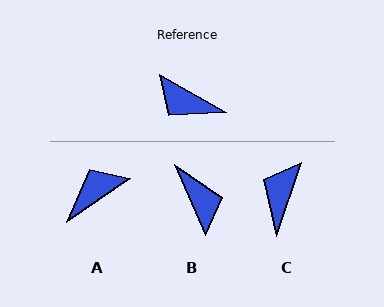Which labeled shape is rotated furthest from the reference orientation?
B, about 144 degrees away.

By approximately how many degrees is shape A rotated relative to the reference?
Approximately 116 degrees clockwise.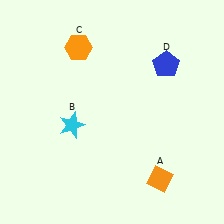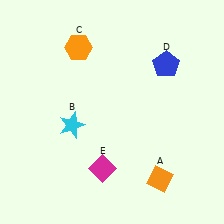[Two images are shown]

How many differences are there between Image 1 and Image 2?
There is 1 difference between the two images.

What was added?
A magenta diamond (E) was added in Image 2.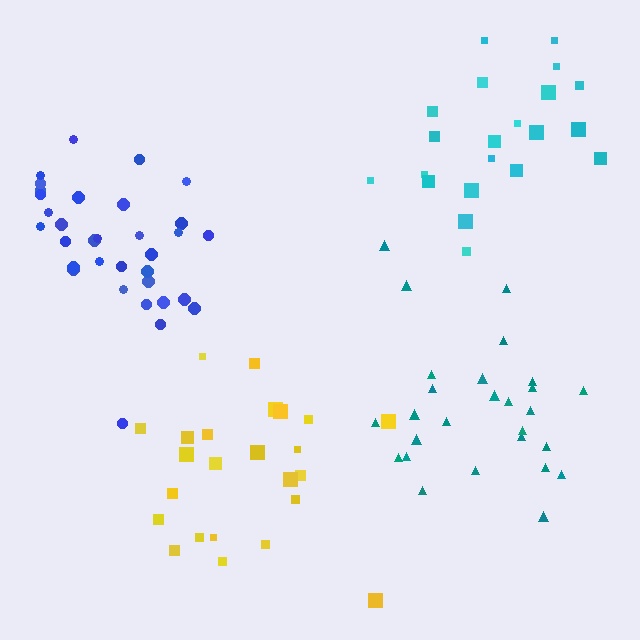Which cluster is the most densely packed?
Blue.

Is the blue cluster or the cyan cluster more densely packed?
Blue.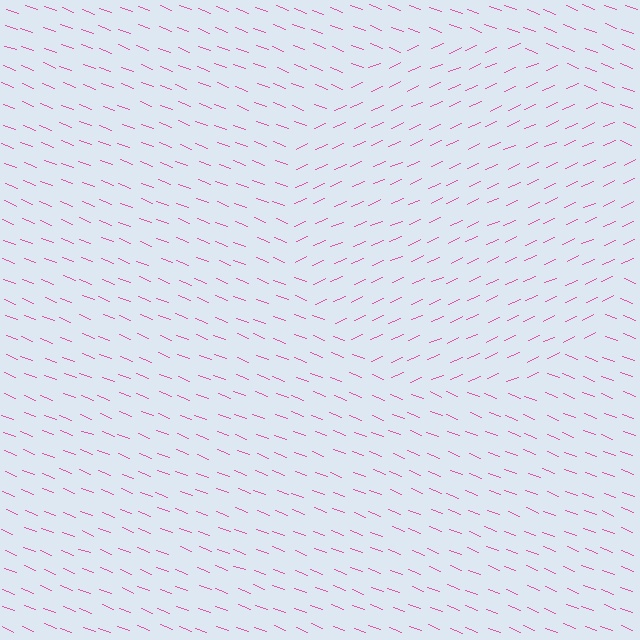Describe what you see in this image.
The image is filled with small pink line segments. A circle region in the image has lines oriented differently from the surrounding lines, creating a visible texture boundary.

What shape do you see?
I see a circle.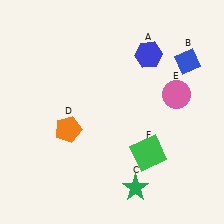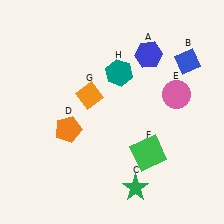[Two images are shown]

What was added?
An orange diamond (G), a teal hexagon (H) were added in Image 2.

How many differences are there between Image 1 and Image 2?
There are 2 differences between the two images.